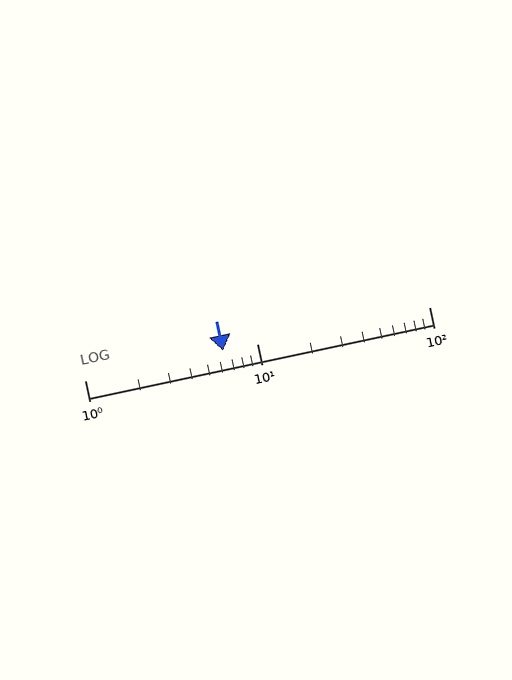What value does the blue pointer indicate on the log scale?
The pointer indicates approximately 6.4.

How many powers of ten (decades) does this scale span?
The scale spans 2 decades, from 1 to 100.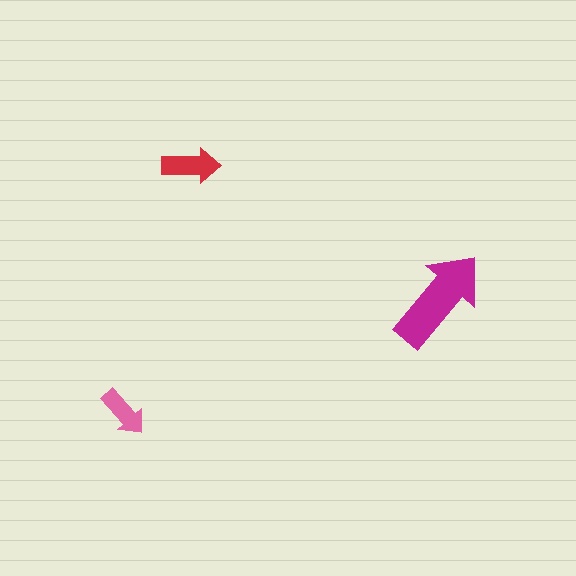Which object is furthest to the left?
The pink arrow is leftmost.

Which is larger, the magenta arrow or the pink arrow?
The magenta one.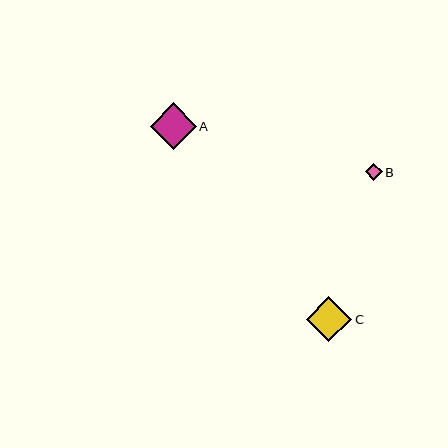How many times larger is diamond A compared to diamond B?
Diamond A is approximately 2.7 times the size of diamond B.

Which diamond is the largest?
Diamond A is the largest with a size of approximately 46 pixels.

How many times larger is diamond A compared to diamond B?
Diamond A is approximately 2.7 times the size of diamond B.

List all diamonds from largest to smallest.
From largest to smallest: A, C, B.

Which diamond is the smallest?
Diamond B is the smallest with a size of approximately 17 pixels.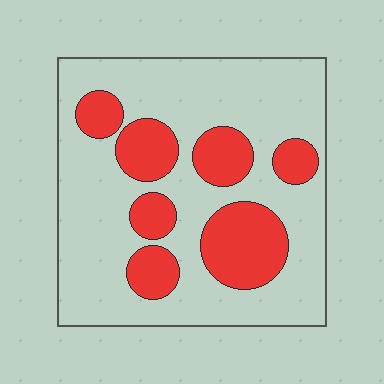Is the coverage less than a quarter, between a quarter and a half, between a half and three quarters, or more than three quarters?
Between a quarter and a half.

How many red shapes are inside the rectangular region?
7.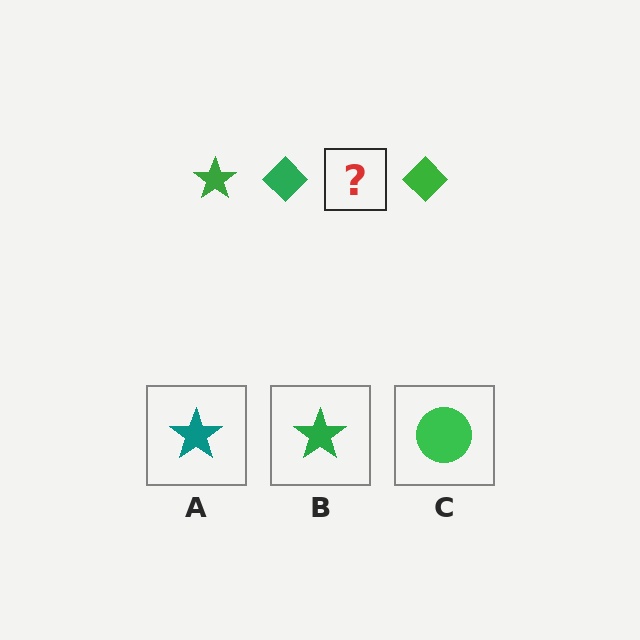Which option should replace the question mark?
Option B.